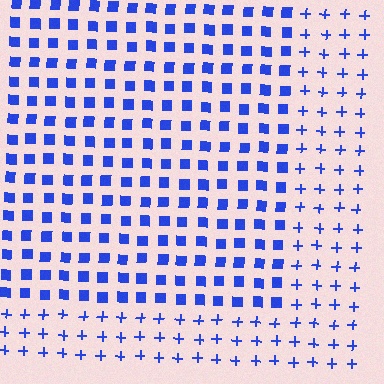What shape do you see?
I see a rectangle.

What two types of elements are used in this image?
The image uses squares inside the rectangle region and plus signs outside it.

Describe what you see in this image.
The image is filled with small blue elements arranged in a uniform grid. A rectangle-shaped region contains squares, while the surrounding area contains plus signs. The boundary is defined purely by the change in element shape.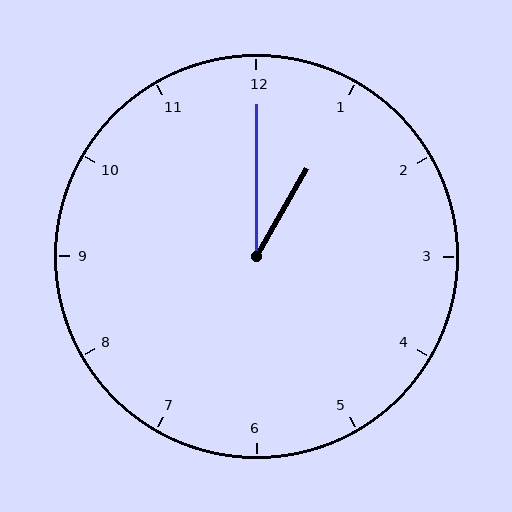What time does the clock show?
1:00.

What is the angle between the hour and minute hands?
Approximately 30 degrees.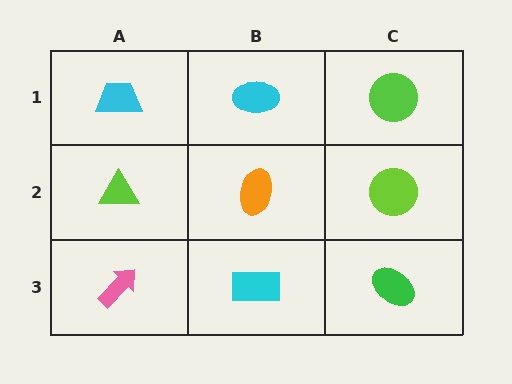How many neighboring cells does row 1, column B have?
3.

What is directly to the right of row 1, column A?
A cyan ellipse.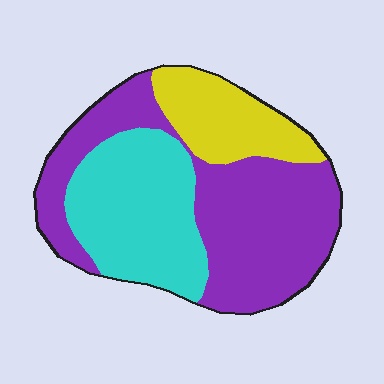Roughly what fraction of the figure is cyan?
Cyan takes up about one third (1/3) of the figure.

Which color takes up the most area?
Purple, at roughly 50%.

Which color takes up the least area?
Yellow, at roughly 20%.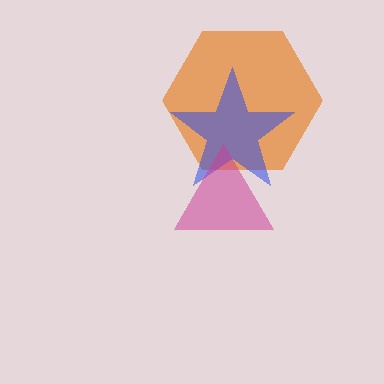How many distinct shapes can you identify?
There are 3 distinct shapes: an orange hexagon, a blue star, a magenta triangle.